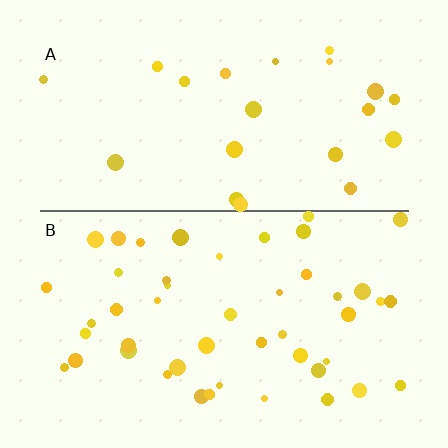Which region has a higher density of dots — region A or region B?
B (the bottom).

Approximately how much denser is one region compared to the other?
Approximately 2.1× — region B over region A.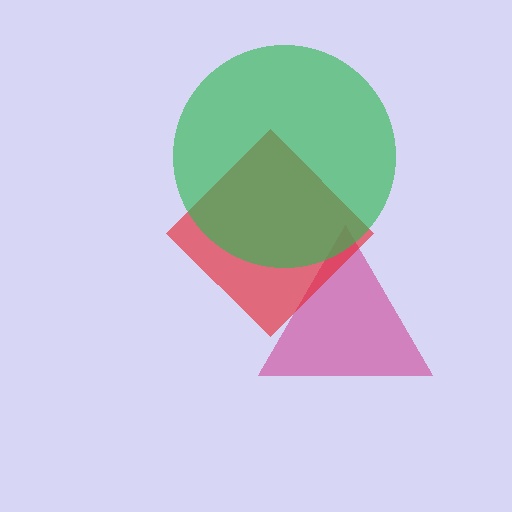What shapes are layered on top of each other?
The layered shapes are: a magenta triangle, a red diamond, a green circle.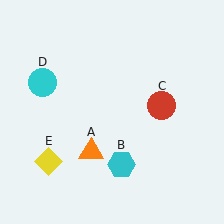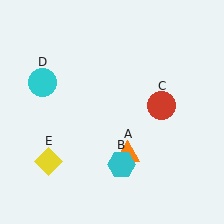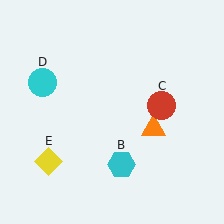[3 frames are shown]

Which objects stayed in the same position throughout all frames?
Cyan hexagon (object B) and red circle (object C) and cyan circle (object D) and yellow diamond (object E) remained stationary.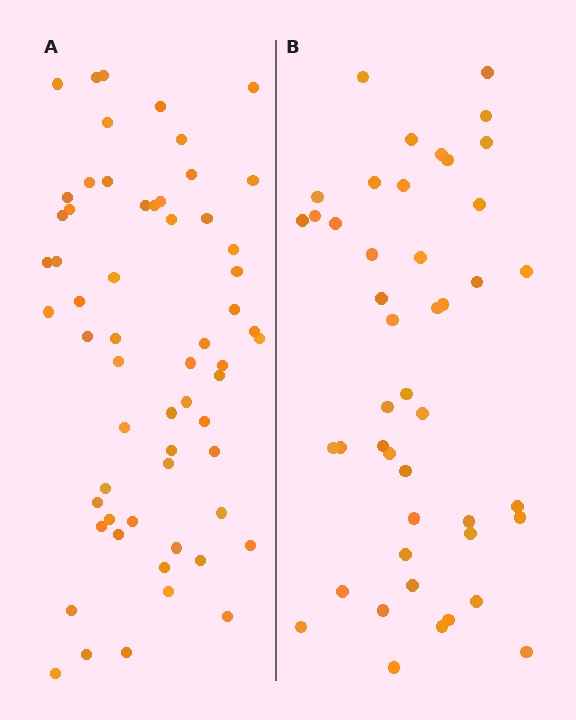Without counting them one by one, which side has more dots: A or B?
Region A (the left region) has more dots.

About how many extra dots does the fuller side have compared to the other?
Region A has approximately 15 more dots than region B.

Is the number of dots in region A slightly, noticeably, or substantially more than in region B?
Region A has noticeably more, but not dramatically so. The ratio is roughly 1.3 to 1.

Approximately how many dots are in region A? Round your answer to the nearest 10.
About 60 dots.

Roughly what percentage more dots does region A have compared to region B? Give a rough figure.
About 35% more.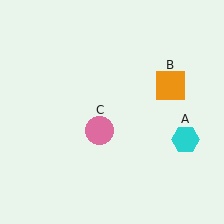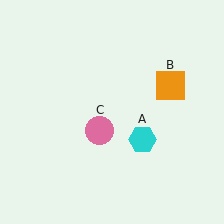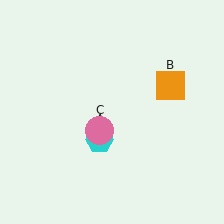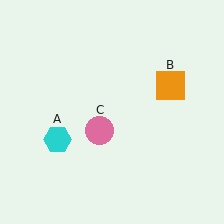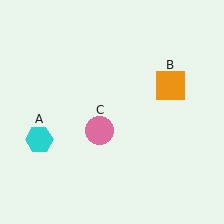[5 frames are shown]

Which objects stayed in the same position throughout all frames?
Orange square (object B) and pink circle (object C) remained stationary.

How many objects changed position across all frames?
1 object changed position: cyan hexagon (object A).